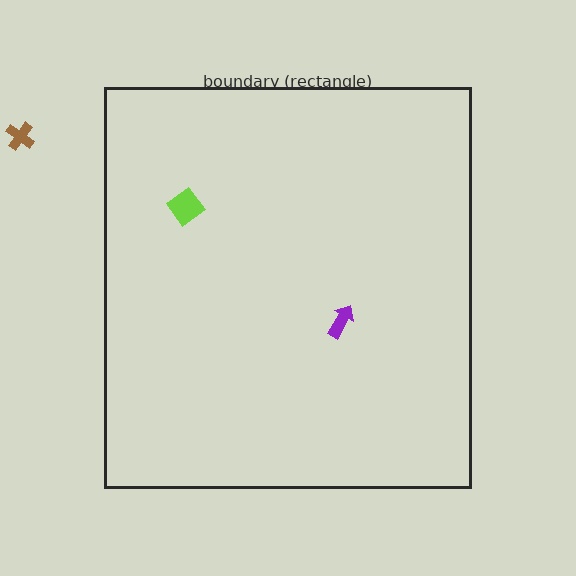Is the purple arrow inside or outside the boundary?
Inside.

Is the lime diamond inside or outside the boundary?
Inside.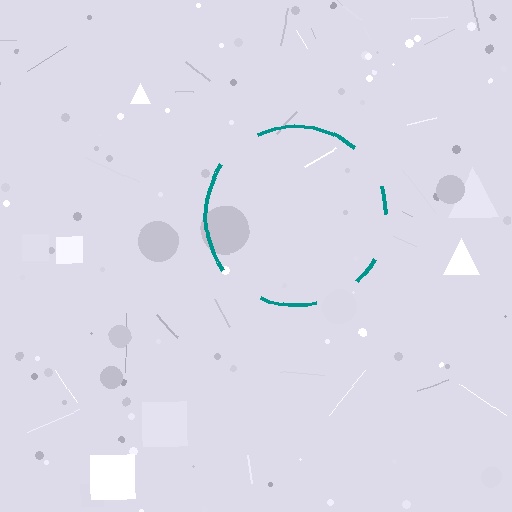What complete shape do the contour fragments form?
The contour fragments form a circle.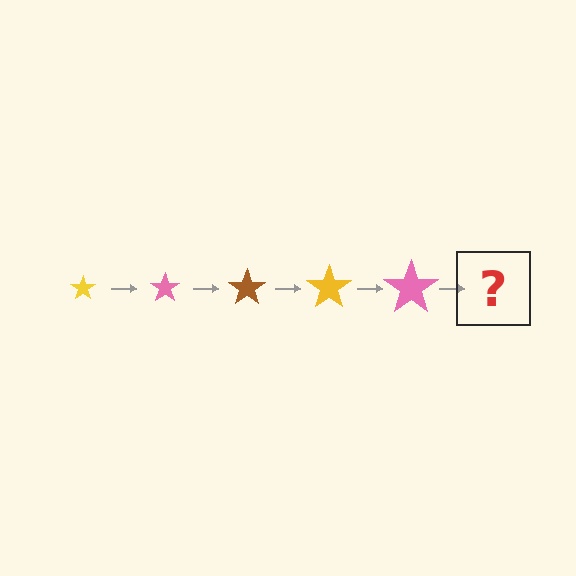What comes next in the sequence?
The next element should be a brown star, larger than the previous one.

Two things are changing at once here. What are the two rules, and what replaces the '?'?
The two rules are that the star grows larger each step and the color cycles through yellow, pink, and brown. The '?' should be a brown star, larger than the previous one.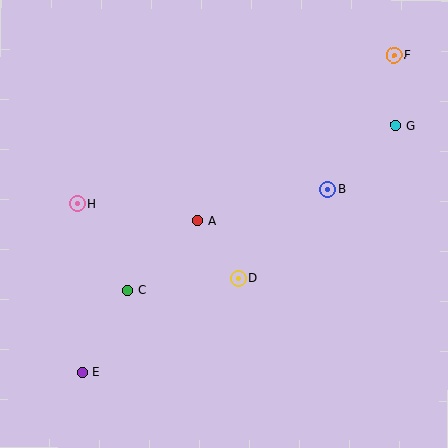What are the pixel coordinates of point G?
Point G is at (396, 125).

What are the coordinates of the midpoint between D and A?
The midpoint between D and A is at (218, 250).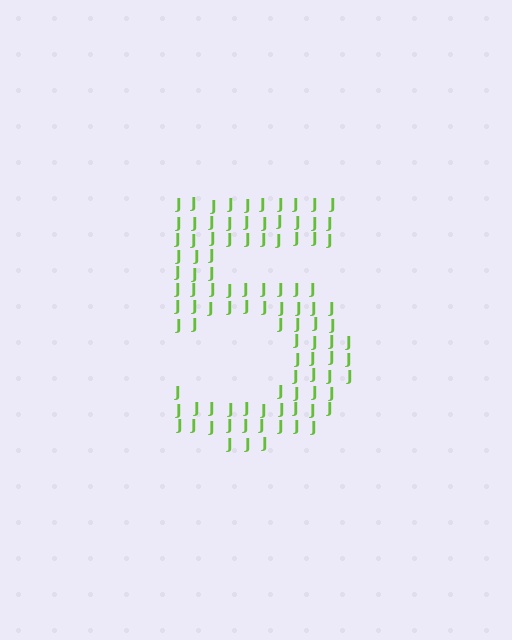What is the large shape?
The large shape is the digit 5.